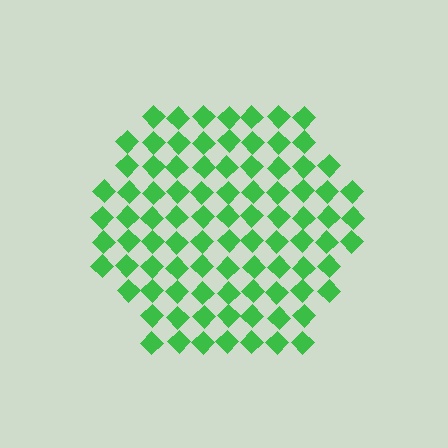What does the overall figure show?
The overall figure shows a hexagon.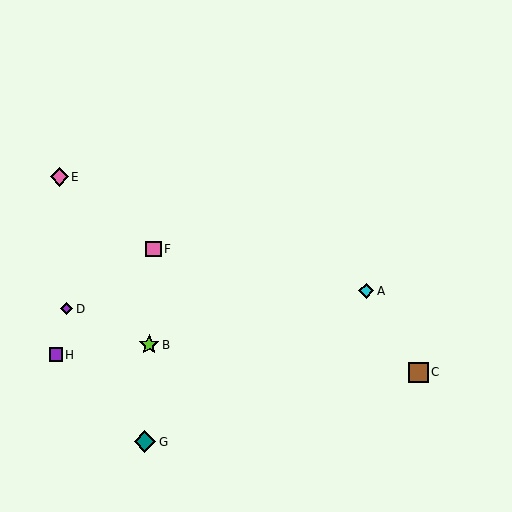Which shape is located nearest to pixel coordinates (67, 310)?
The purple diamond (labeled D) at (67, 309) is nearest to that location.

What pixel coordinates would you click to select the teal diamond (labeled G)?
Click at (145, 442) to select the teal diamond G.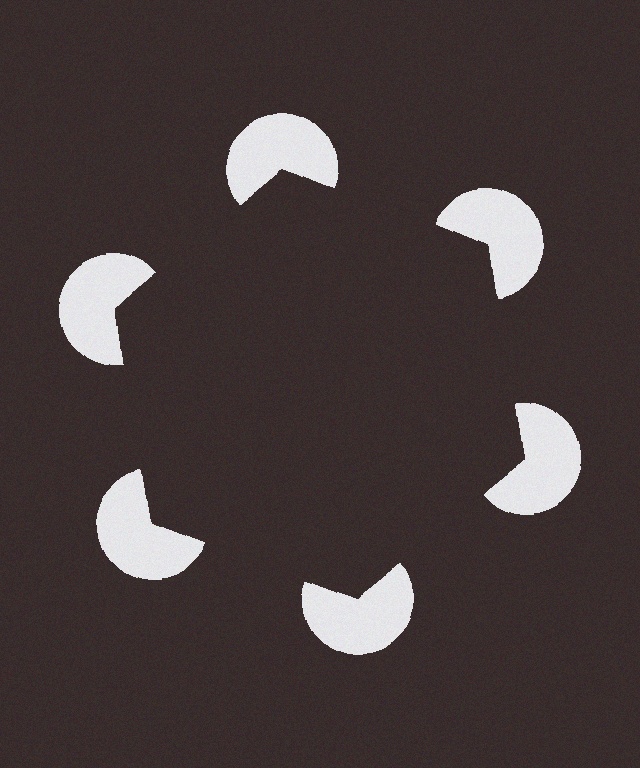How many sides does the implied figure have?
6 sides.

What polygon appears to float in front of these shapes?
An illusory hexagon — its edges are inferred from the aligned wedge cuts in the pac-man discs, not physically drawn.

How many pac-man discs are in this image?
There are 6 — one at each vertex of the illusory hexagon.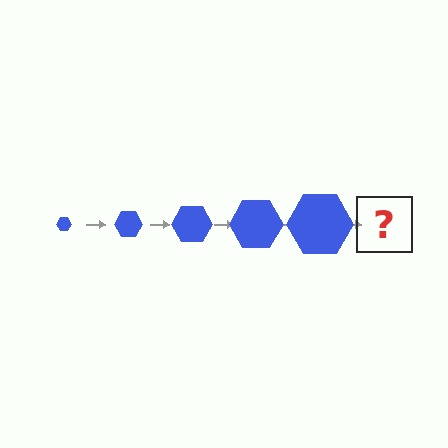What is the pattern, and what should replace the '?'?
The pattern is that the hexagon gets progressively larger each step. The '?' should be a blue hexagon, larger than the previous one.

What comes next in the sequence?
The next element should be a blue hexagon, larger than the previous one.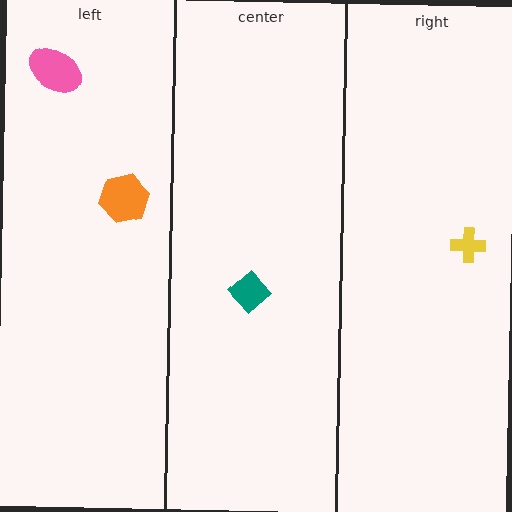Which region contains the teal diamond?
The center region.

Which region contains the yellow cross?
The right region.